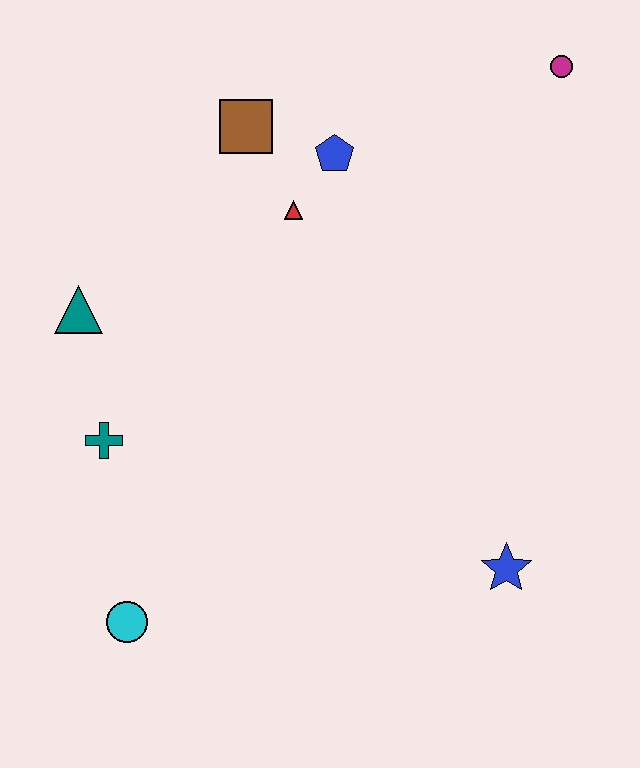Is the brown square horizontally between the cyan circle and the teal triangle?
No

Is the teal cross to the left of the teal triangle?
No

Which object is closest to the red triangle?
The blue pentagon is closest to the red triangle.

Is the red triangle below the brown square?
Yes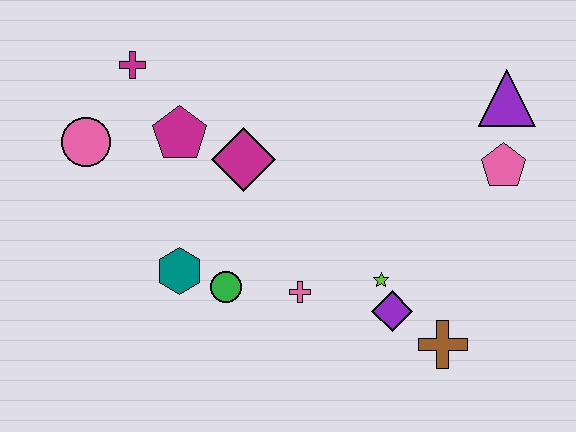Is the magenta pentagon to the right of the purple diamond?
No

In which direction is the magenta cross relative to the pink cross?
The magenta cross is above the pink cross.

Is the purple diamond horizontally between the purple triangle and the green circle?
Yes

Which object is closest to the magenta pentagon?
The magenta diamond is closest to the magenta pentagon.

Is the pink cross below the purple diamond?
No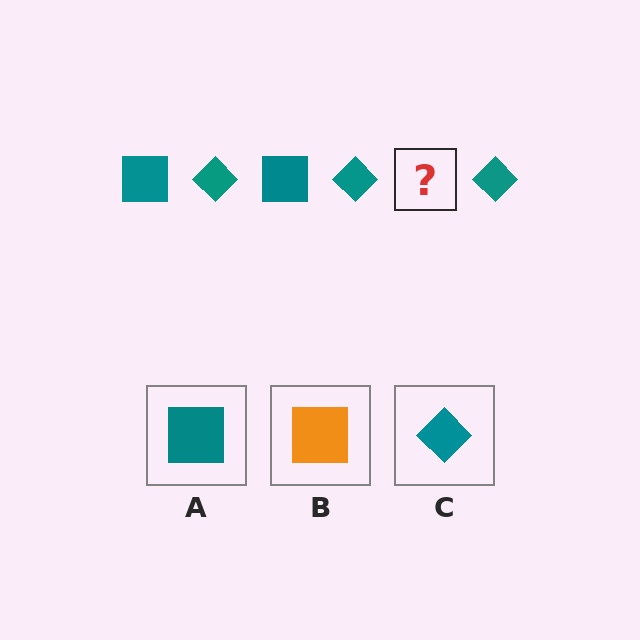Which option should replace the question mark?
Option A.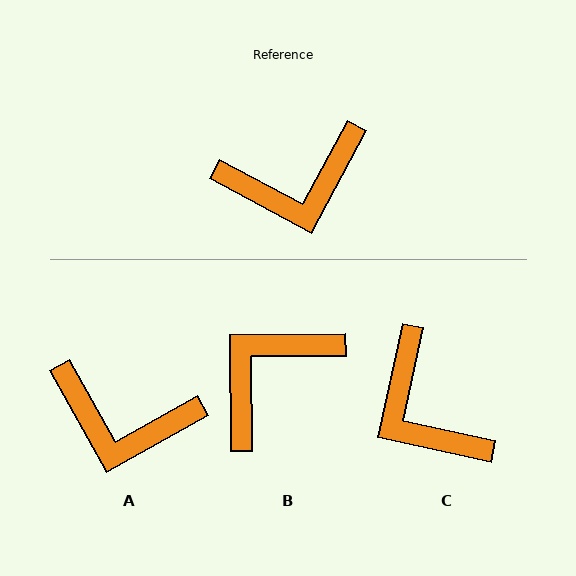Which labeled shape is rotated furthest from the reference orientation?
B, about 151 degrees away.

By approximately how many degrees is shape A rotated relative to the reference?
Approximately 33 degrees clockwise.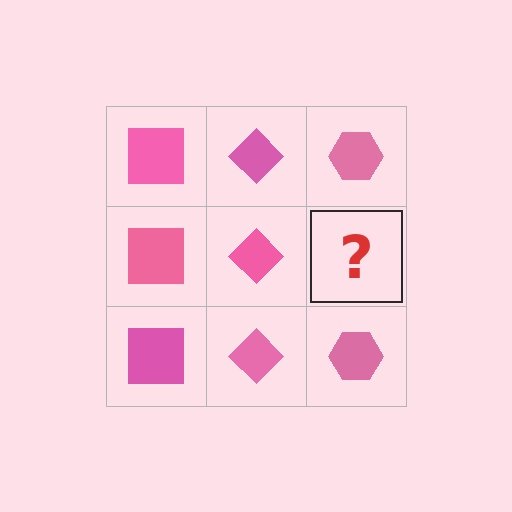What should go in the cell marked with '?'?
The missing cell should contain a pink hexagon.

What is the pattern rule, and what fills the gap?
The rule is that each column has a consistent shape. The gap should be filled with a pink hexagon.